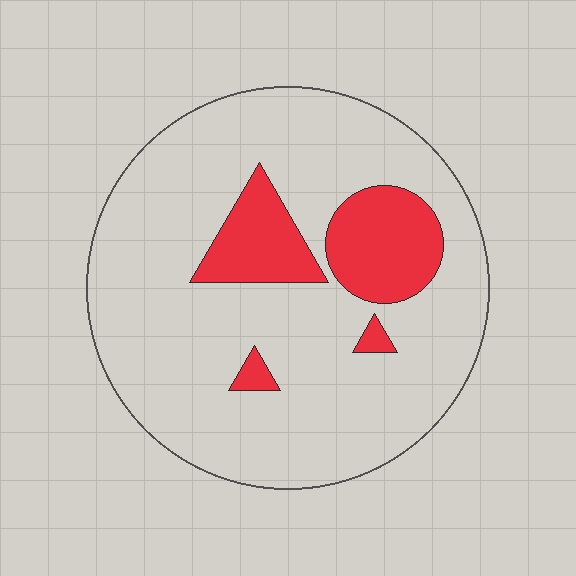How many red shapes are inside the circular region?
4.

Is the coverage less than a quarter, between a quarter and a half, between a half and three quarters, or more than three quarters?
Less than a quarter.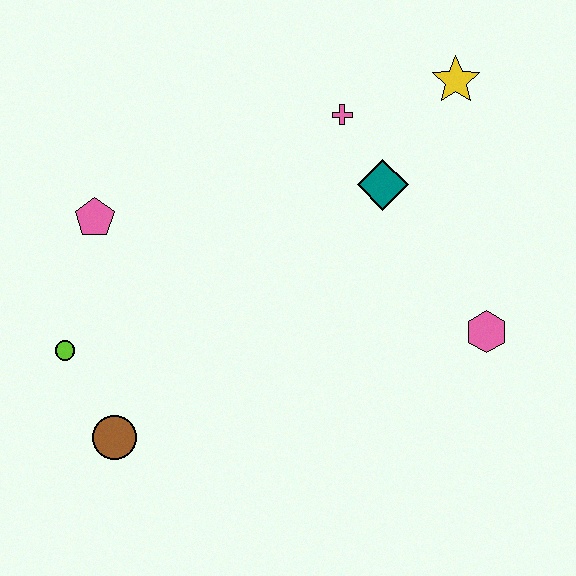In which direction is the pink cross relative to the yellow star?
The pink cross is to the left of the yellow star.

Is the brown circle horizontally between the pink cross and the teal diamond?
No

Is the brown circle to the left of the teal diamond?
Yes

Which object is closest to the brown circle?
The lime circle is closest to the brown circle.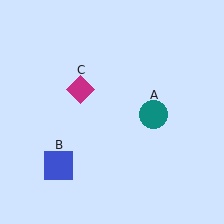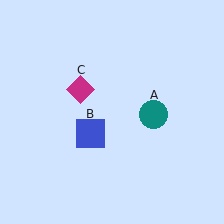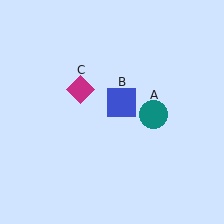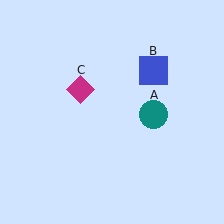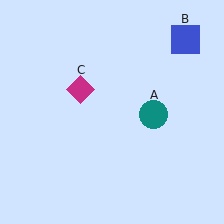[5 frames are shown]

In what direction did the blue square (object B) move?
The blue square (object B) moved up and to the right.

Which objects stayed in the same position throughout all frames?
Teal circle (object A) and magenta diamond (object C) remained stationary.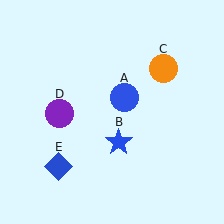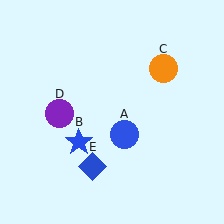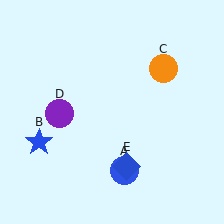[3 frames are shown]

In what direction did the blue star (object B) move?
The blue star (object B) moved left.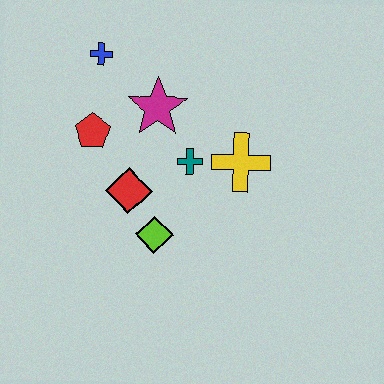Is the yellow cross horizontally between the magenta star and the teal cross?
No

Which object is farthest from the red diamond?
The blue cross is farthest from the red diamond.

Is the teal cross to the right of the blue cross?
Yes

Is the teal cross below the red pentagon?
Yes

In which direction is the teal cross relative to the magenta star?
The teal cross is below the magenta star.